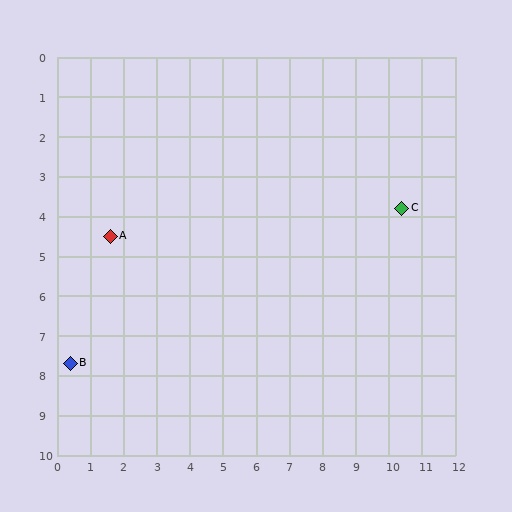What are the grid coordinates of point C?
Point C is at approximately (10.4, 3.8).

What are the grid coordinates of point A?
Point A is at approximately (1.6, 4.5).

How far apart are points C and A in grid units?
Points C and A are about 8.8 grid units apart.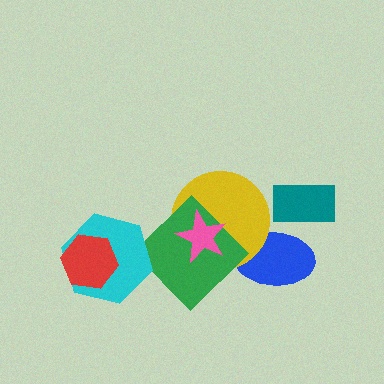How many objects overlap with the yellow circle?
3 objects overlap with the yellow circle.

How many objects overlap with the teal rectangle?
1 object overlaps with the teal rectangle.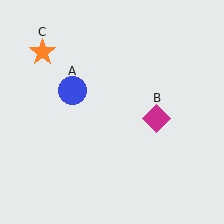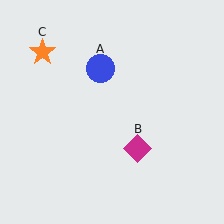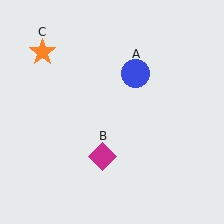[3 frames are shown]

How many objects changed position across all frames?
2 objects changed position: blue circle (object A), magenta diamond (object B).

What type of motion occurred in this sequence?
The blue circle (object A), magenta diamond (object B) rotated clockwise around the center of the scene.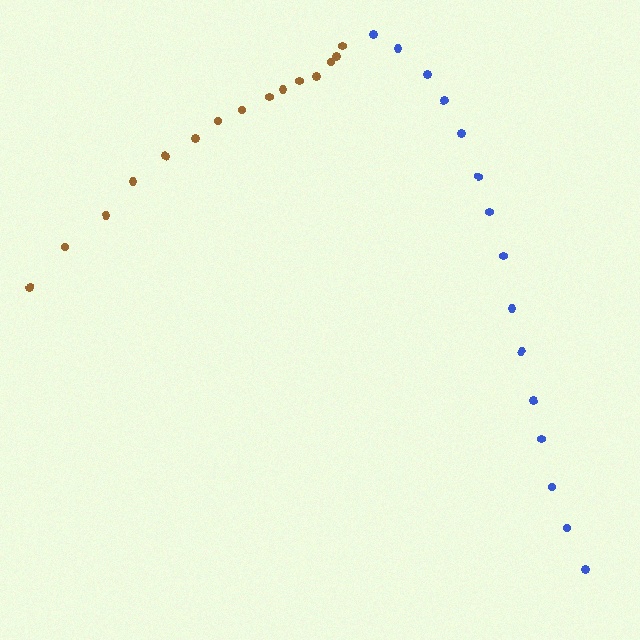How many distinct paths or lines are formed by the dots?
There are 2 distinct paths.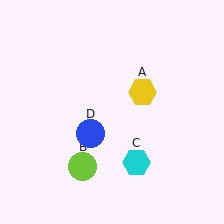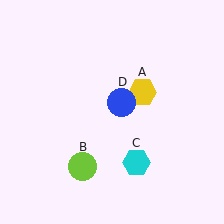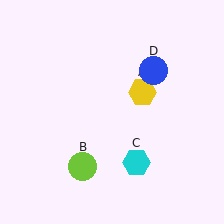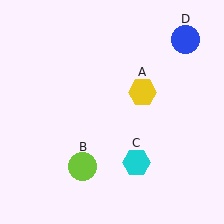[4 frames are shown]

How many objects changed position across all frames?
1 object changed position: blue circle (object D).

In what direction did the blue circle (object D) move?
The blue circle (object D) moved up and to the right.